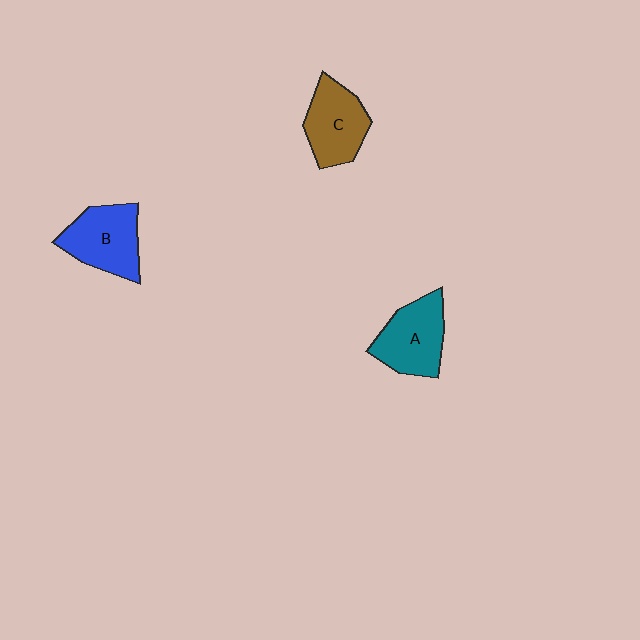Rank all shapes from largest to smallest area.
From largest to smallest: B (blue), A (teal), C (brown).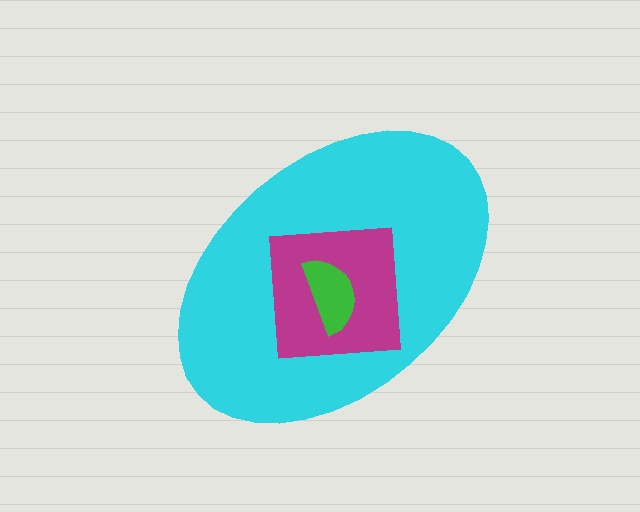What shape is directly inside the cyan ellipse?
The magenta square.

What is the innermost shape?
The green semicircle.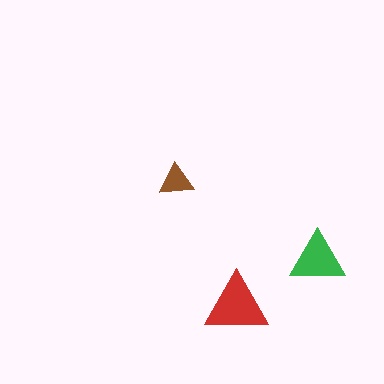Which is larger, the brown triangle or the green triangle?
The green one.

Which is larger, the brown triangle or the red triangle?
The red one.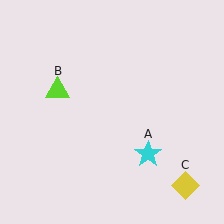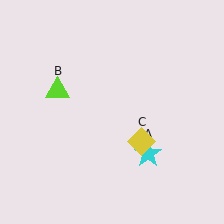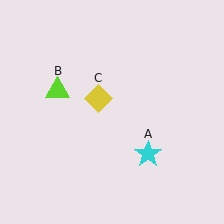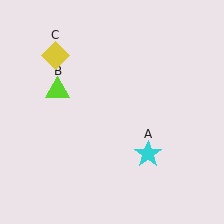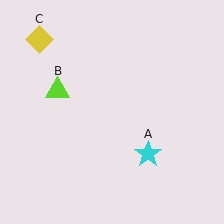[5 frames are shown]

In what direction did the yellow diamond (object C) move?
The yellow diamond (object C) moved up and to the left.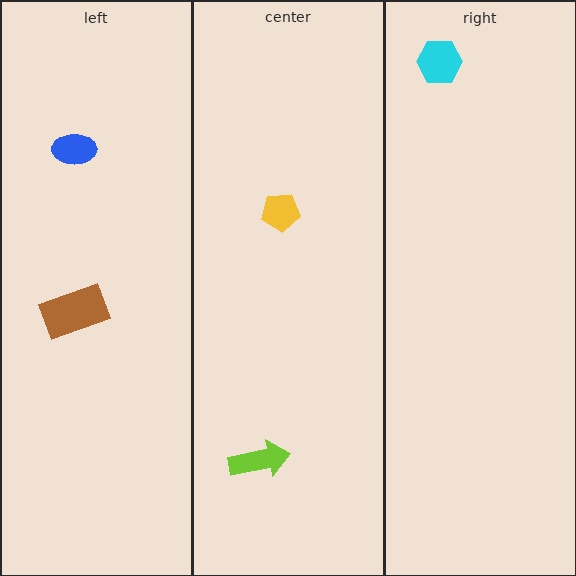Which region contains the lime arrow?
The center region.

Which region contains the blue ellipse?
The left region.